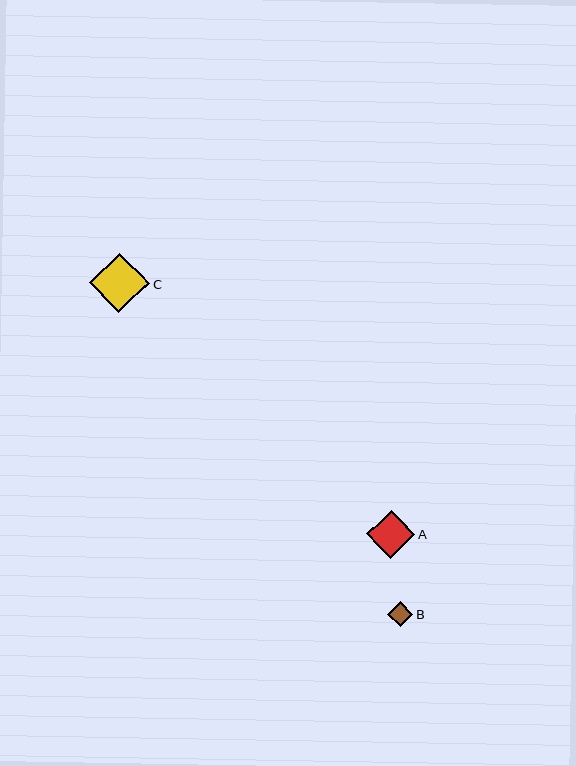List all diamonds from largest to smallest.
From largest to smallest: C, A, B.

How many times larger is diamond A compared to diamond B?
Diamond A is approximately 1.9 times the size of diamond B.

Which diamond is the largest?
Diamond C is the largest with a size of approximately 60 pixels.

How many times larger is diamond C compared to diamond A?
Diamond C is approximately 1.2 times the size of diamond A.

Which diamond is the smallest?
Diamond B is the smallest with a size of approximately 25 pixels.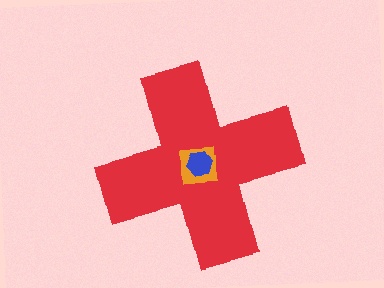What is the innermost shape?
The blue hexagon.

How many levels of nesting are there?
3.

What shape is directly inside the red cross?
The orange square.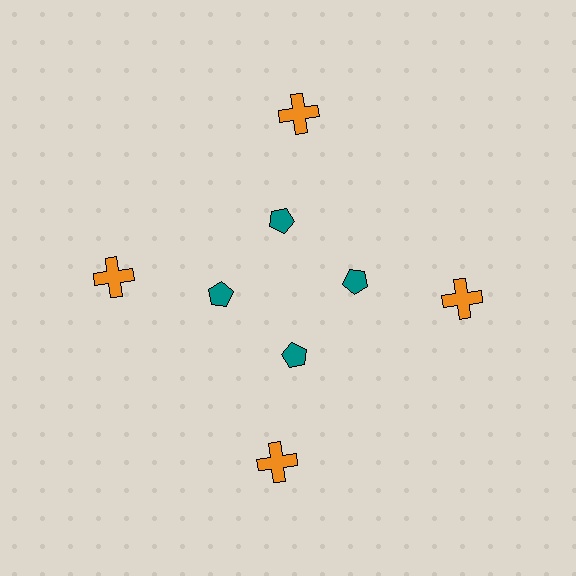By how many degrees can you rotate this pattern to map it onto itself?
The pattern maps onto itself every 90 degrees of rotation.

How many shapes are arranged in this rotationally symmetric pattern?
There are 8 shapes, arranged in 4 groups of 2.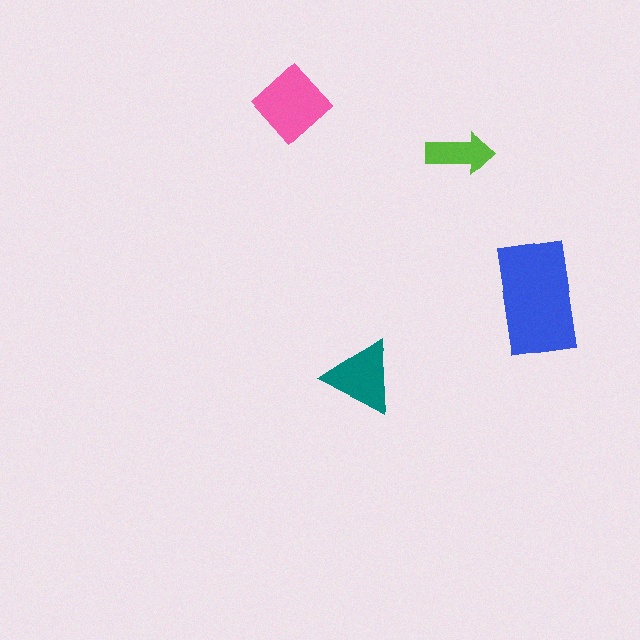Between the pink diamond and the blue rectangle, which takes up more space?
The blue rectangle.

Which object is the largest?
The blue rectangle.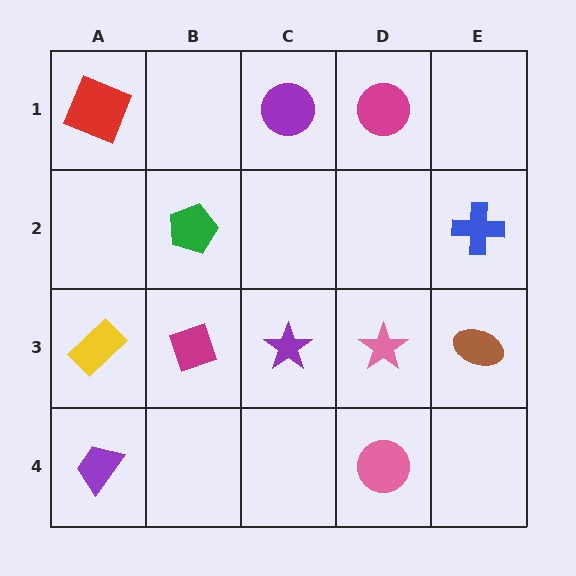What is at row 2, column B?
A green pentagon.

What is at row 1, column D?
A magenta circle.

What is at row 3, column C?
A purple star.